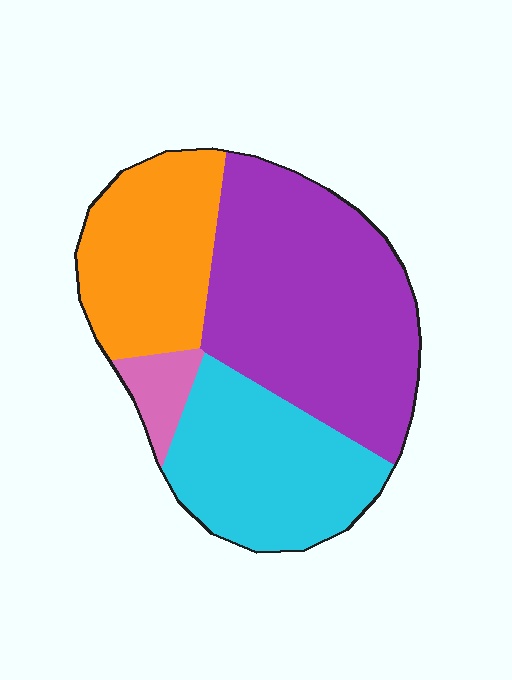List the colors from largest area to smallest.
From largest to smallest: purple, cyan, orange, pink.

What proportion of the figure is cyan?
Cyan covers around 25% of the figure.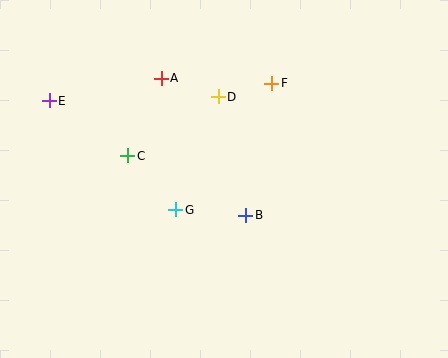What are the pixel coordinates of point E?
Point E is at (49, 101).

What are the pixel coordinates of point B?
Point B is at (246, 215).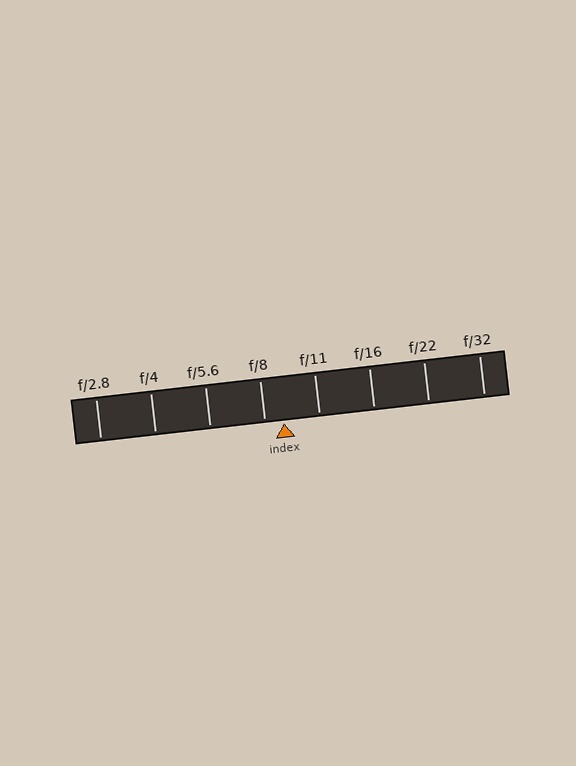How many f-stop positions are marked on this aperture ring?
There are 8 f-stop positions marked.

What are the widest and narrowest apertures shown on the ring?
The widest aperture shown is f/2.8 and the narrowest is f/32.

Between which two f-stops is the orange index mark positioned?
The index mark is between f/8 and f/11.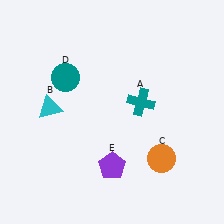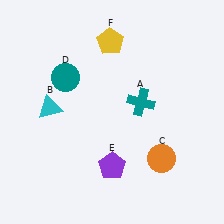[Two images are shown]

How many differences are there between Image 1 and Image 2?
There is 1 difference between the two images.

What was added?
A yellow pentagon (F) was added in Image 2.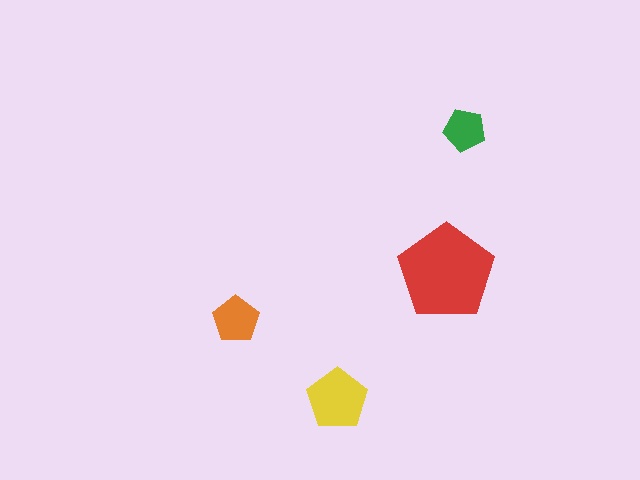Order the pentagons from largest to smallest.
the red one, the yellow one, the orange one, the green one.